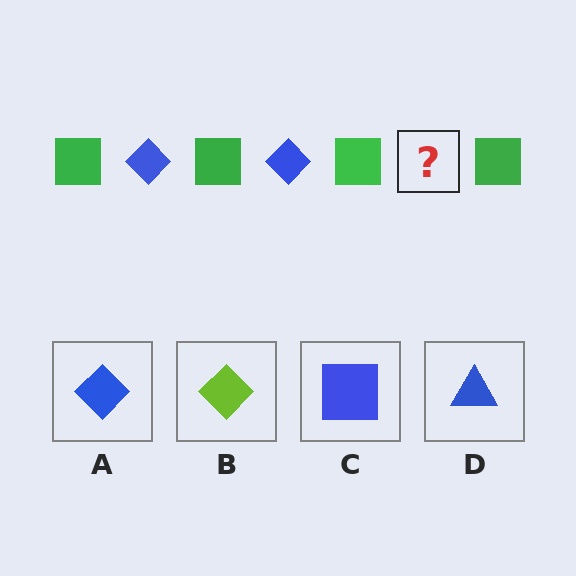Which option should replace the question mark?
Option A.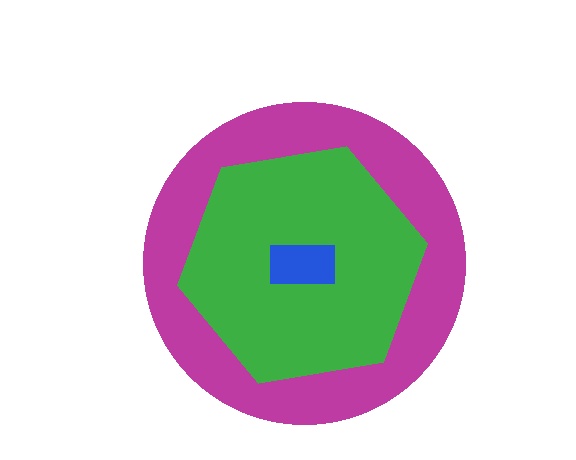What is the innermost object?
The blue rectangle.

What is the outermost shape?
The magenta circle.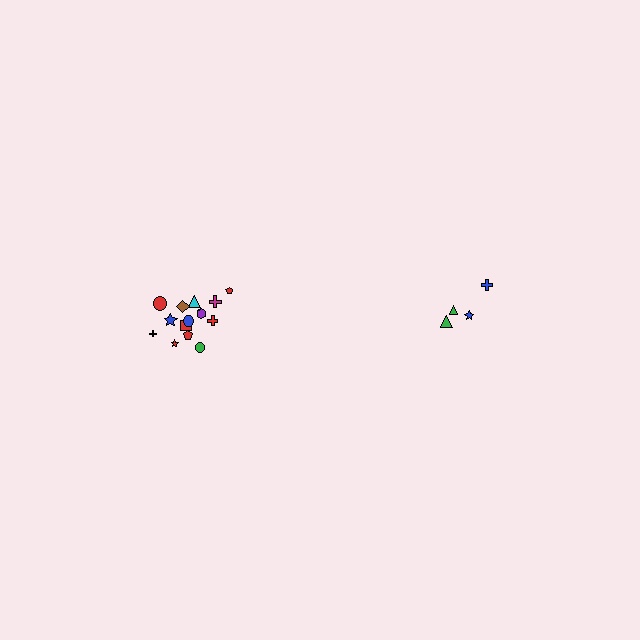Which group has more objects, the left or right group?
The left group.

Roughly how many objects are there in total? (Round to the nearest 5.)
Roughly 20 objects in total.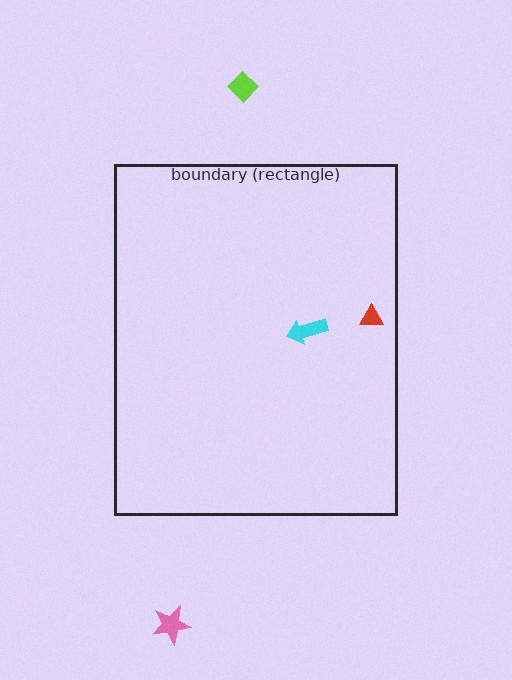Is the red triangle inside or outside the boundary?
Inside.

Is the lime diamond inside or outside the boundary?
Outside.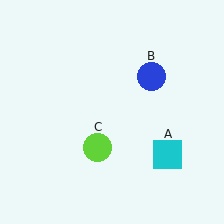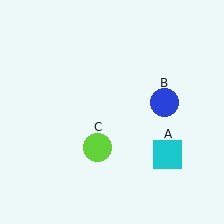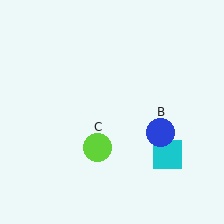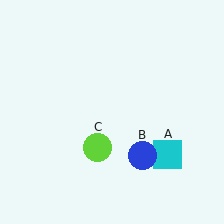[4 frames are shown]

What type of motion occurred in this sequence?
The blue circle (object B) rotated clockwise around the center of the scene.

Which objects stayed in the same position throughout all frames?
Cyan square (object A) and lime circle (object C) remained stationary.